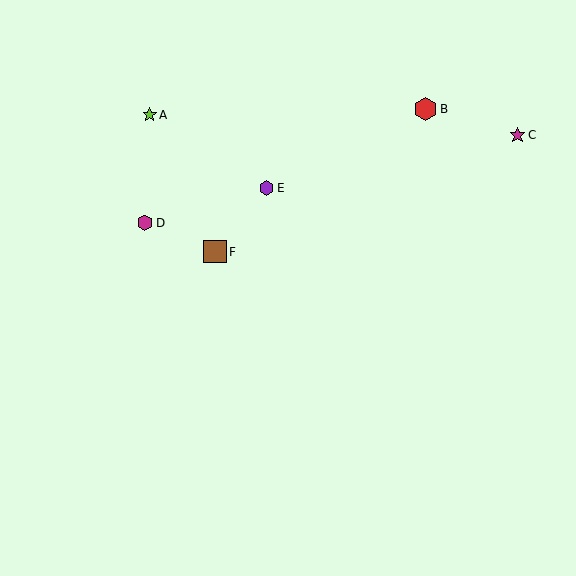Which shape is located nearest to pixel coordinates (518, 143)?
The magenta star (labeled C) at (518, 135) is nearest to that location.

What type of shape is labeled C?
Shape C is a magenta star.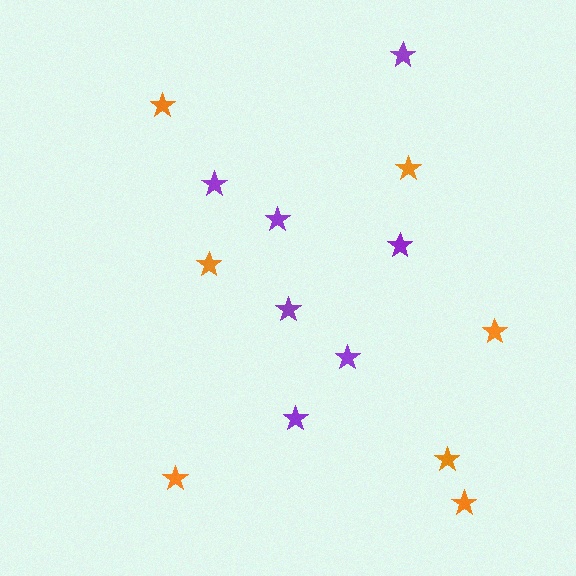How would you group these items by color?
There are 2 groups: one group of orange stars (7) and one group of purple stars (7).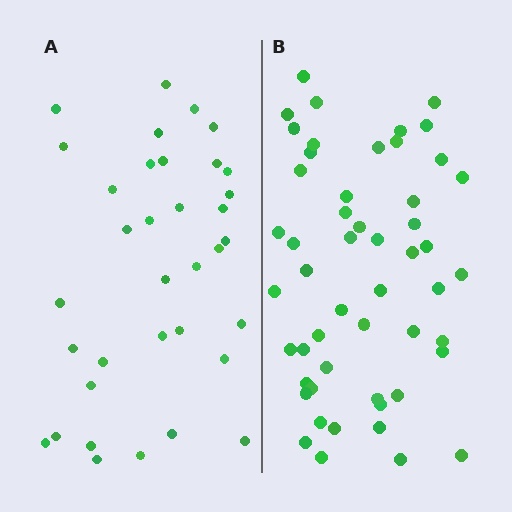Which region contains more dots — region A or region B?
Region B (the right region) has more dots.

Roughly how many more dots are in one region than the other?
Region B has approximately 15 more dots than region A.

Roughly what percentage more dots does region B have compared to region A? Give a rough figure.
About 50% more.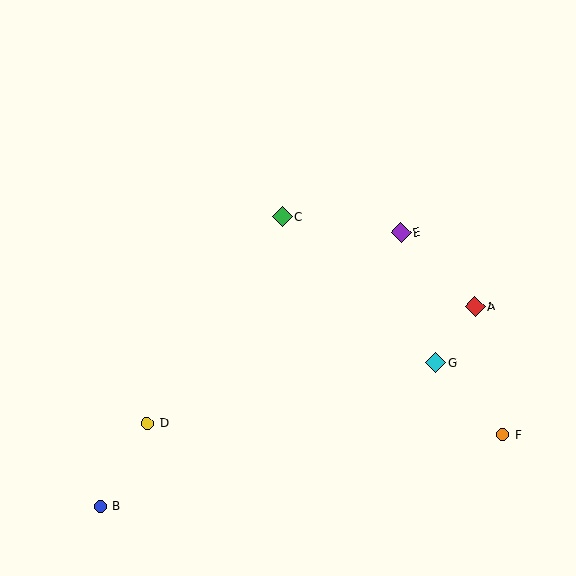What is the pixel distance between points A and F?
The distance between A and F is 131 pixels.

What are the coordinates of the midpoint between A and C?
The midpoint between A and C is at (379, 262).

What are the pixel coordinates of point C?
Point C is at (282, 217).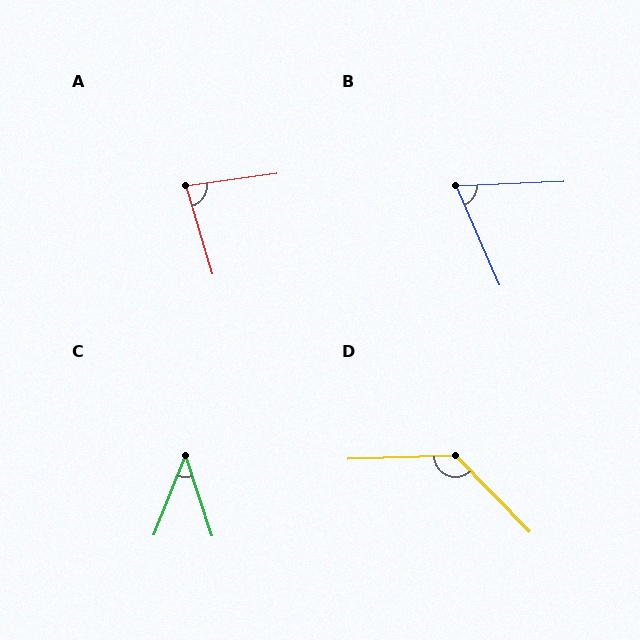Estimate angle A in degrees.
Approximately 81 degrees.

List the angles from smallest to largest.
C (40°), B (69°), A (81°), D (132°).